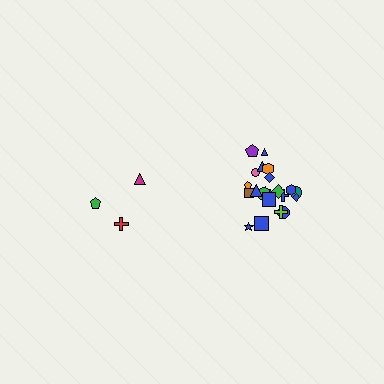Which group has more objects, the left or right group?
The right group.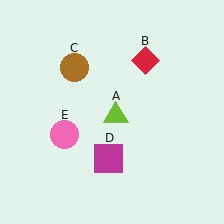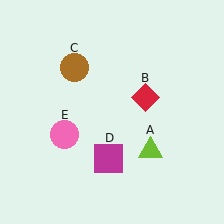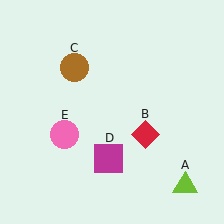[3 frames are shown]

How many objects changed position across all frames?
2 objects changed position: lime triangle (object A), red diamond (object B).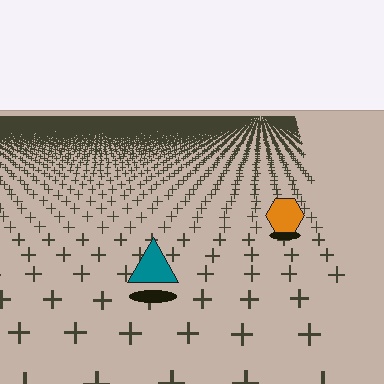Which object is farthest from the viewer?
The orange hexagon is farthest from the viewer. It appears smaller and the ground texture around it is denser.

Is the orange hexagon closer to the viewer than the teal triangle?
No. The teal triangle is closer — you can tell from the texture gradient: the ground texture is coarser near it.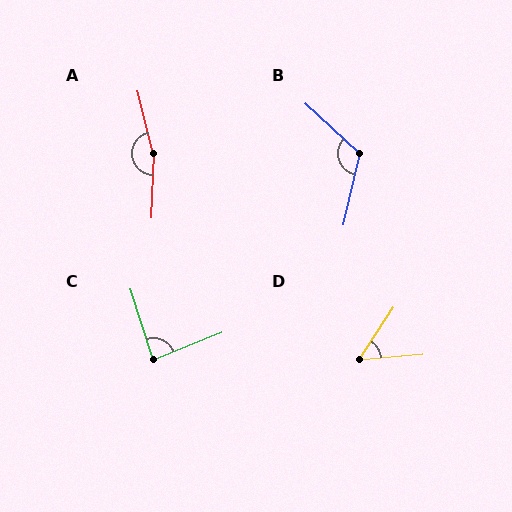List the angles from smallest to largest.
D (52°), C (86°), B (120°), A (164°).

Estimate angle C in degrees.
Approximately 86 degrees.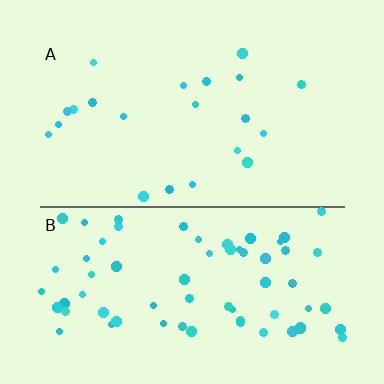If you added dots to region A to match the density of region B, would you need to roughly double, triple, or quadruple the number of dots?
Approximately triple.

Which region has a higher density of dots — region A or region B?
B (the bottom).